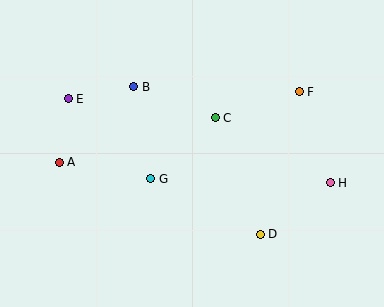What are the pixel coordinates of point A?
Point A is at (59, 162).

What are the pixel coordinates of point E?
Point E is at (68, 99).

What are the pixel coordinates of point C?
Point C is at (215, 118).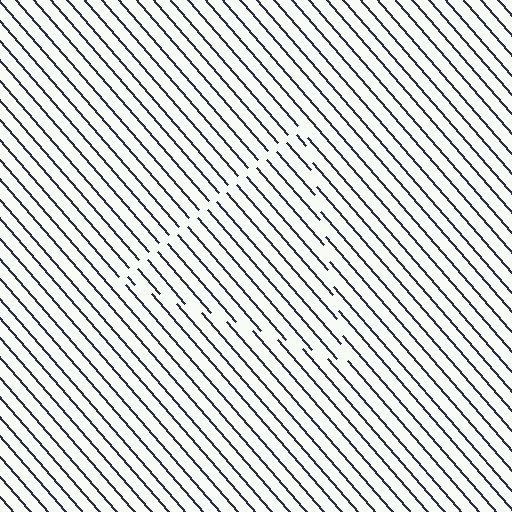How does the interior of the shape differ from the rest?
The interior of the shape contains the same grating, shifted by half a period — the contour is defined by the phase discontinuity where line-ends from the inner and outer gratings abut.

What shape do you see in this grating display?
An illusory triangle. The interior of the shape contains the same grating, shifted by half a period — the contour is defined by the phase discontinuity where line-ends from the inner and outer gratings abut.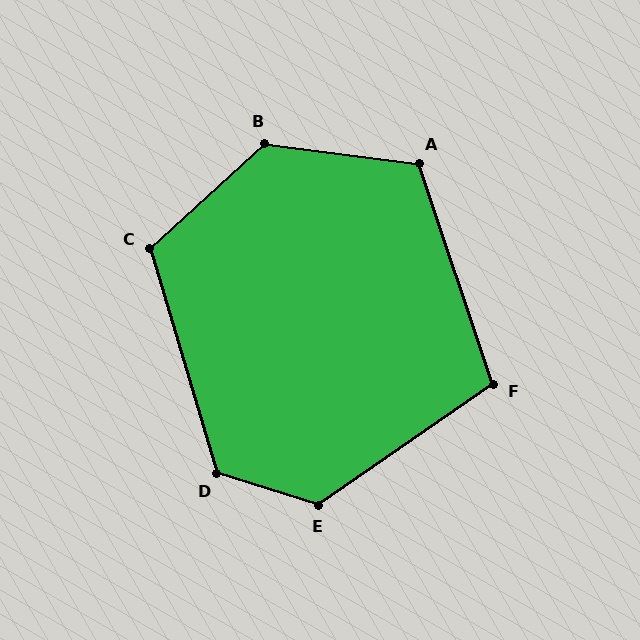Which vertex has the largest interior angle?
B, at approximately 130 degrees.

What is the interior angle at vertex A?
Approximately 116 degrees (obtuse).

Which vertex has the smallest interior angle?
F, at approximately 106 degrees.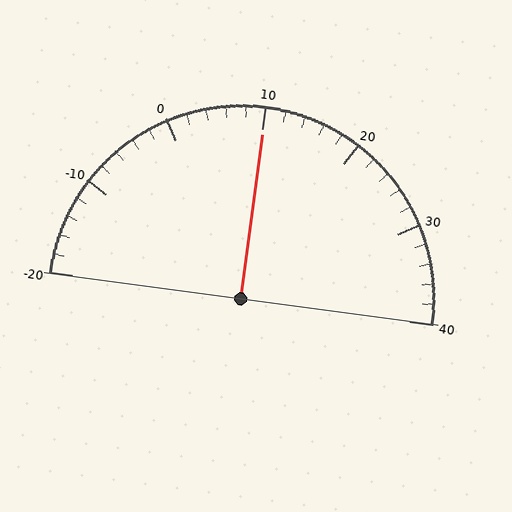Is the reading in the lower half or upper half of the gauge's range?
The reading is in the upper half of the range (-20 to 40).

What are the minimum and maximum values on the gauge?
The gauge ranges from -20 to 40.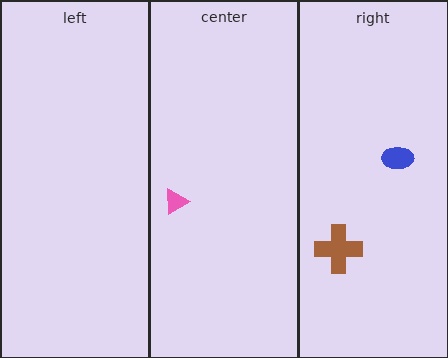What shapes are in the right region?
The blue ellipse, the brown cross.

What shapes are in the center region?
The pink triangle.